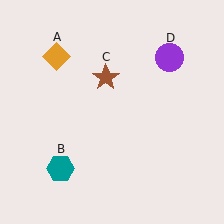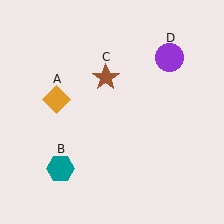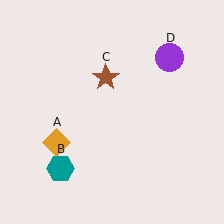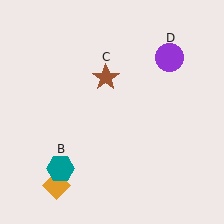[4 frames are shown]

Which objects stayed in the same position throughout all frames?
Teal hexagon (object B) and brown star (object C) and purple circle (object D) remained stationary.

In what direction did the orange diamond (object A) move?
The orange diamond (object A) moved down.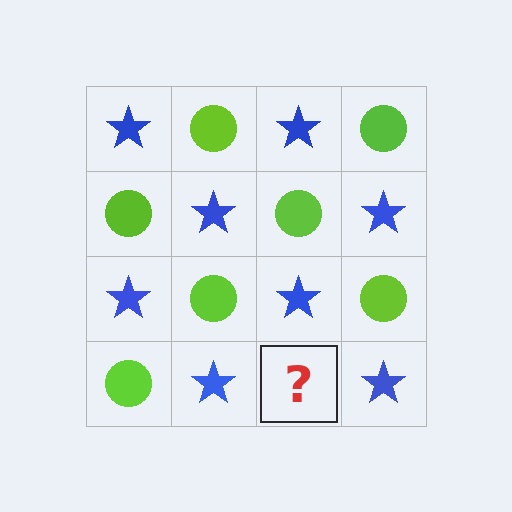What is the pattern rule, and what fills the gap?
The rule is that it alternates blue star and lime circle in a checkerboard pattern. The gap should be filled with a lime circle.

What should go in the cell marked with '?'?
The missing cell should contain a lime circle.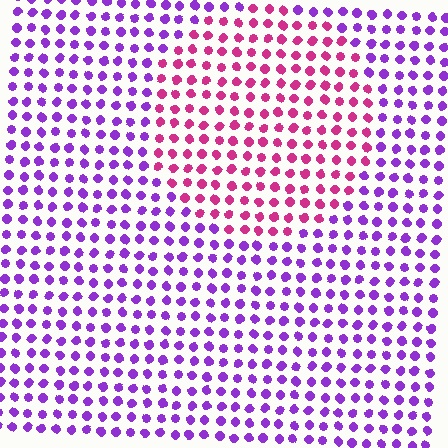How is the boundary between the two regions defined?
The boundary is defined purely by a slight shift in hue (about 49 degrees). Spacing, size, and orientation are identical on both sides.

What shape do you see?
I see a circle.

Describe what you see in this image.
The image is filled with small purple elements in a uniform arrangement. A circle-shaped region is visible where the elements are tinted to a slightly different hue, forming a subtle color boundary.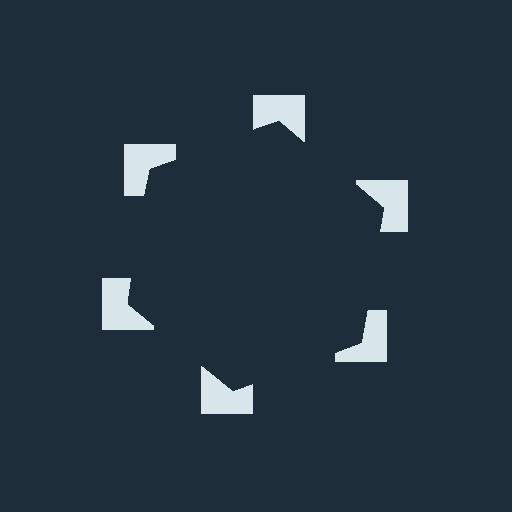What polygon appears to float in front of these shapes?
An illusory hexagon — its edges are inferred from the aligned wedge cuts in the notched squares, not physically drawn.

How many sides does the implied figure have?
6 sides.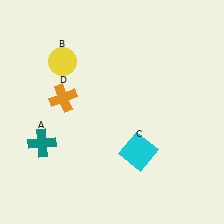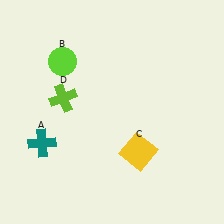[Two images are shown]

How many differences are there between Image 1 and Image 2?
There are 3 differences between the two images.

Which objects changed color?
B changed from yellow to lime. C changed from cyan to yellow. D changed from orange to lime.